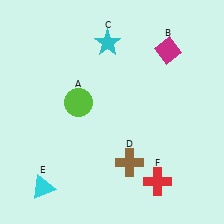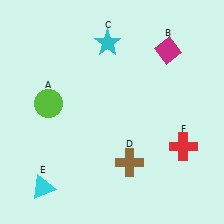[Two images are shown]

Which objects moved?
The objects that moved are: the lime circle (A), the red cross (F).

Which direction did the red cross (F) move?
The red cross (F) moved up.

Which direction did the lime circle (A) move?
The lime circle (A) moved left.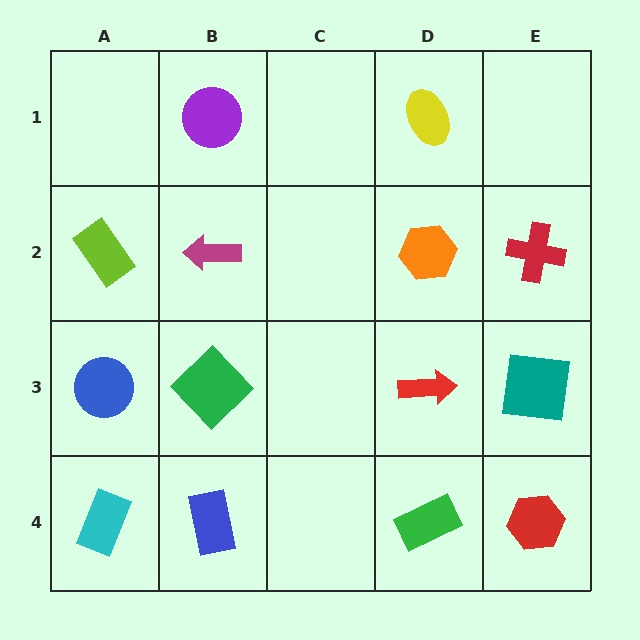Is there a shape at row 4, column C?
No, that cell is empty.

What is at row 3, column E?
A teal square.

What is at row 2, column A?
A lime rectangle.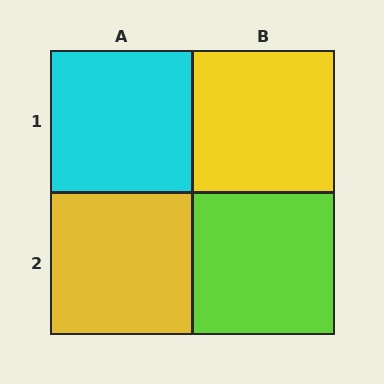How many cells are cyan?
1 cell is cyan.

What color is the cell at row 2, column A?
Yellow.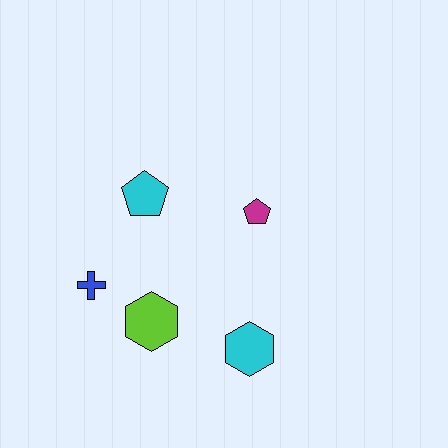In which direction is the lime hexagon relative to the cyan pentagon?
The lime hexagon is below the cyan pentagon.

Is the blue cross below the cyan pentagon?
Yes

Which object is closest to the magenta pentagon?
The cyan pentagon is closest to the magenta pentagon.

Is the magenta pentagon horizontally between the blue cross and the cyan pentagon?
No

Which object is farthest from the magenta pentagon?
The blue cross is farthest from the magenta pentagon.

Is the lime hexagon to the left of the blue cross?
No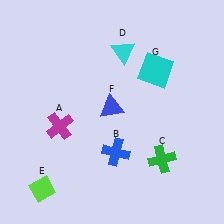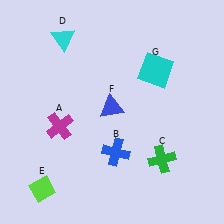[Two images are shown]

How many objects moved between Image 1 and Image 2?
1 object moved between the two images.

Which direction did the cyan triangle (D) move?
The cyan triangle (D) moved left.